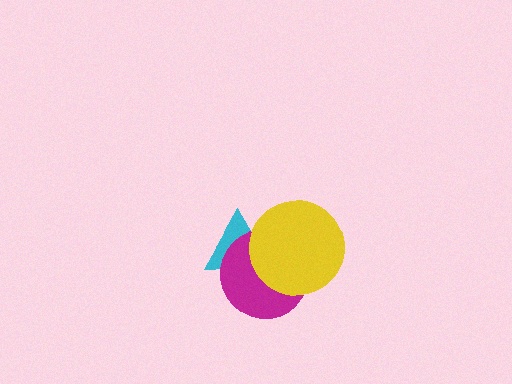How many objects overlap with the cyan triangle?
2 objects overlap with the cyan triangle.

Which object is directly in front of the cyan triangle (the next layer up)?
The magenta circle is directly in front of the cyan triangle.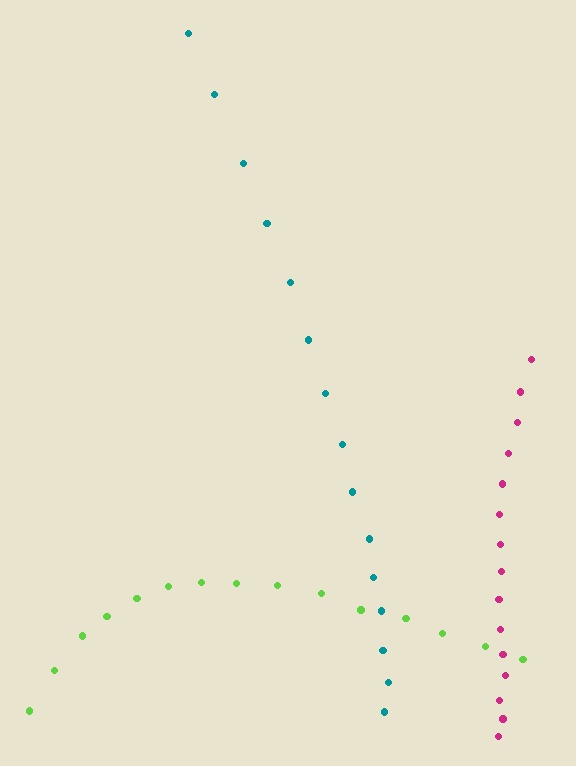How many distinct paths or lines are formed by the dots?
There are 3 distinct paths.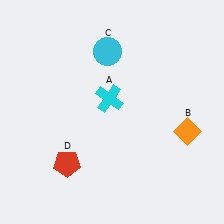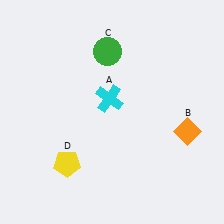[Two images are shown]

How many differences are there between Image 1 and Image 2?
There are 2 differences between the two images.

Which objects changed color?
C changed from cyan to green. D changed from red to yellow.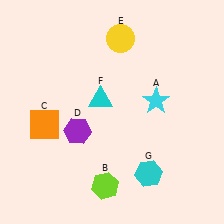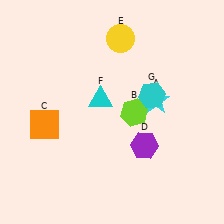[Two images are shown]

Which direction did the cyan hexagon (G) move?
The cyan hexagon (G) moved up.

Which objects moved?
The objects that moved are: the lime hexagon (B), the purple hexagon (D), the cyan hexagon (G).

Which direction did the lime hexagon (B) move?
The lime hexagon (B) moved up.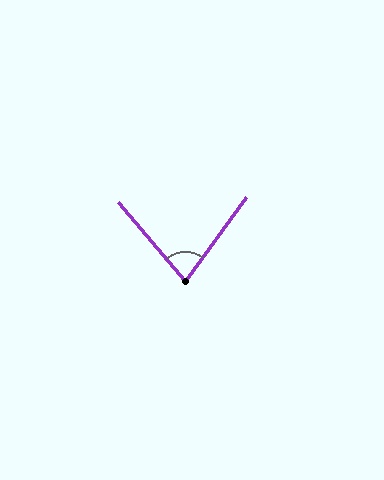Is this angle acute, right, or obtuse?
It is acute.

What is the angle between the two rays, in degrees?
Approximately 76 degrees.